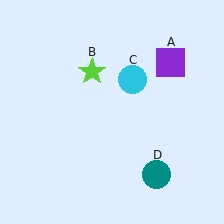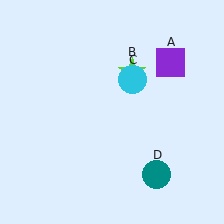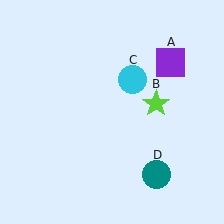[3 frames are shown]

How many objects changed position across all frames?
1 object changed position: lime star (object B).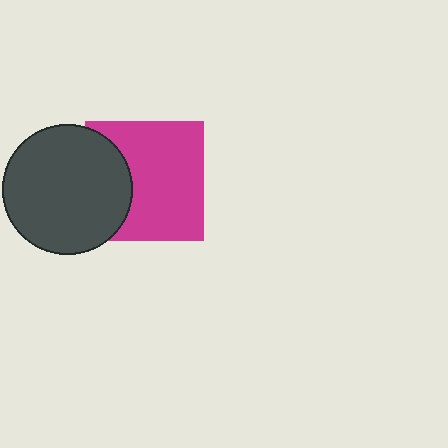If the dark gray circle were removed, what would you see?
You would see the complete magenta square.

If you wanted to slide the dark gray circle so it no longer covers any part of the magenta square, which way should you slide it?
Slide it left — that is the most direct way to separate the two shapes.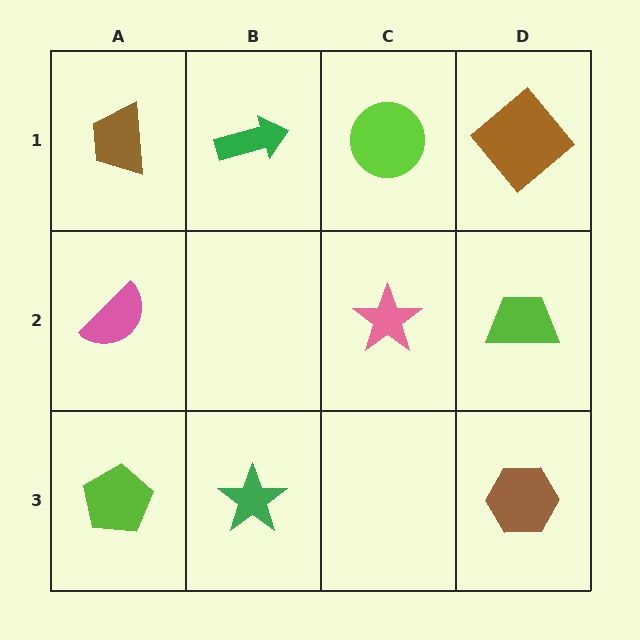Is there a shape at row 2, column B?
No, that cell is empty.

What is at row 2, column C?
A pink star.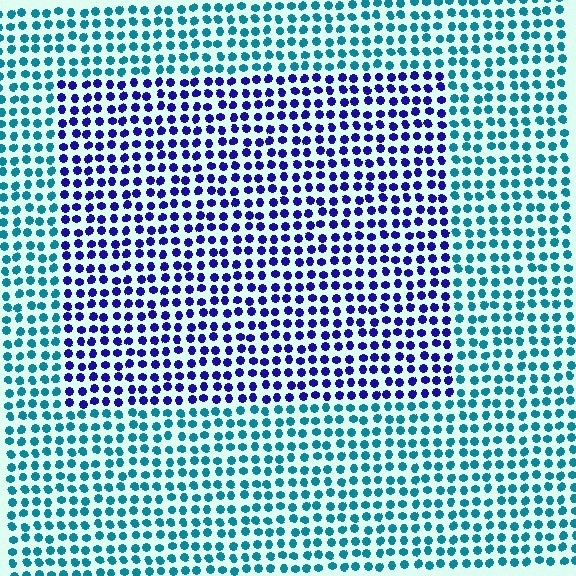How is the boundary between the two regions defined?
The boundary is defined purely by a slight shift in hue (about 58 degrees). Spacing, size, and orientation are identical on both sides.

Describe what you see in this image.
The image is filled with small teal elements in a uniform arrangement. A rectangle-shaped region is visible where the elements are tinted to a slightly different hue, forming a subtle color boundary.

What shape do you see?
I see a rectangle.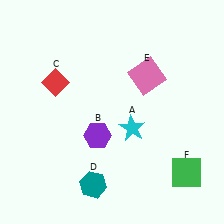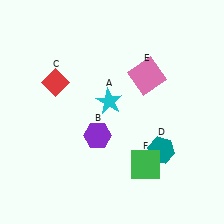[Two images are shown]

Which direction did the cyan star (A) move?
The cyan star (A) moved up.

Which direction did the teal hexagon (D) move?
The teal hexagon (D) moved right.